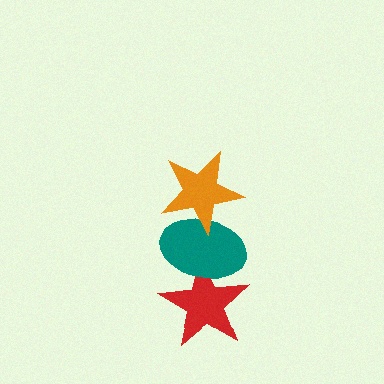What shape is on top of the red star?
The teal ellipse is on top of the red star.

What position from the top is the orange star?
The orange star is 1st from the top.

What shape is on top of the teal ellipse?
The orange star is on top of the teal ellipse.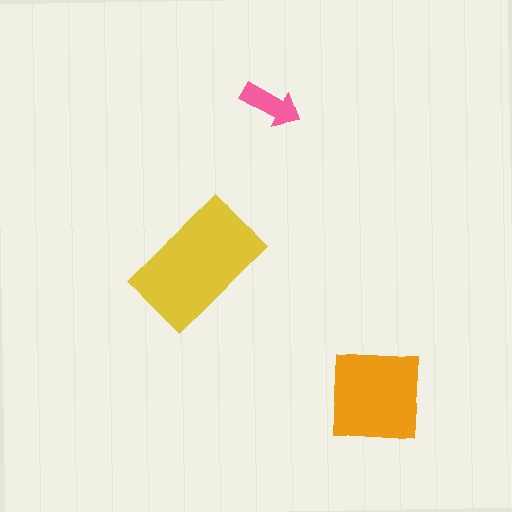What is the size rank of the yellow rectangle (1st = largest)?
1st.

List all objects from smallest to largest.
The pink arrow, the orange square, the yellow rectangle.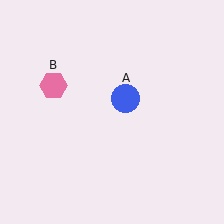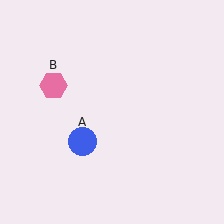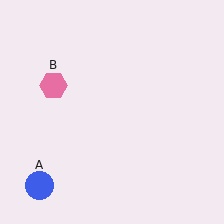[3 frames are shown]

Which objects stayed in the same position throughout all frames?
Pink hexagon (object B) remained stationary.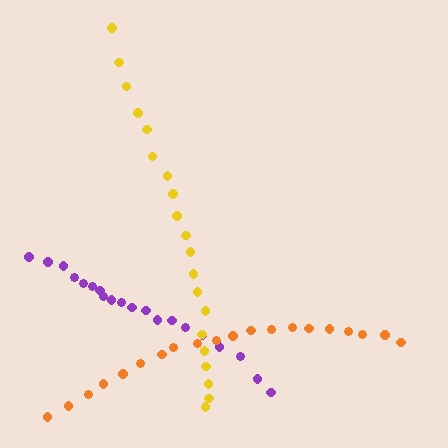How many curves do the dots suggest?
There are 3 distinct paths.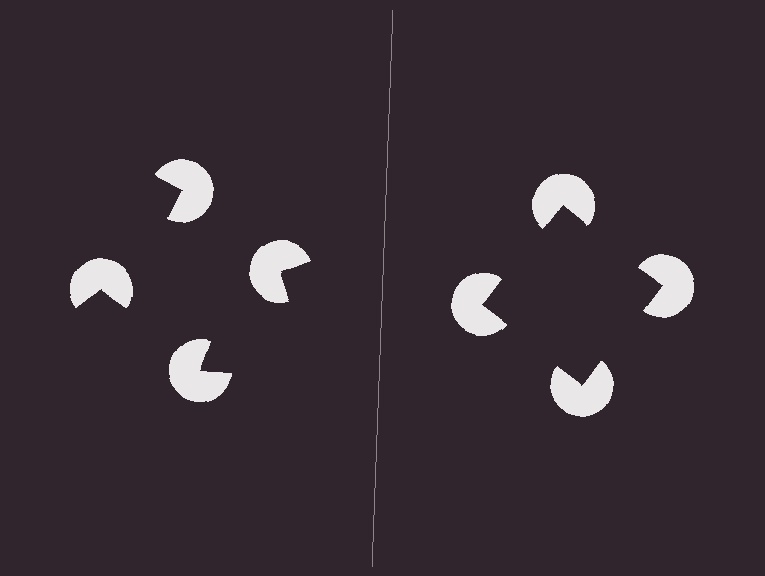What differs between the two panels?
The pac-man discs are positioned identically on both sides; only the wedge orientations differ. On the right they align to a square; on the left they are misaligned.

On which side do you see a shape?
An illusory square appears on the right side. On the left side the wedge cuts are rotated, so no coherent shape forms.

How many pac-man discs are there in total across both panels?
8 — 4 on each side.